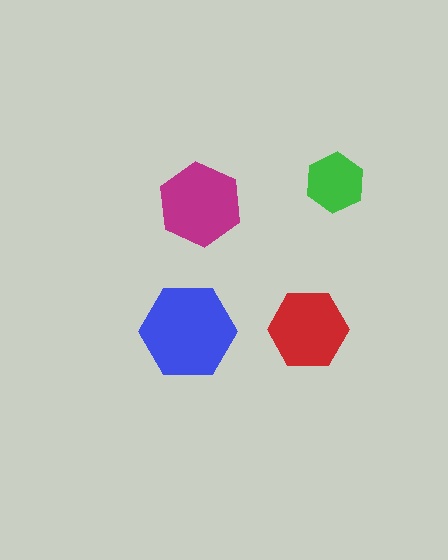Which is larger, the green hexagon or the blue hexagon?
The blue one.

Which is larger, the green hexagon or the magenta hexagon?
The magenta one.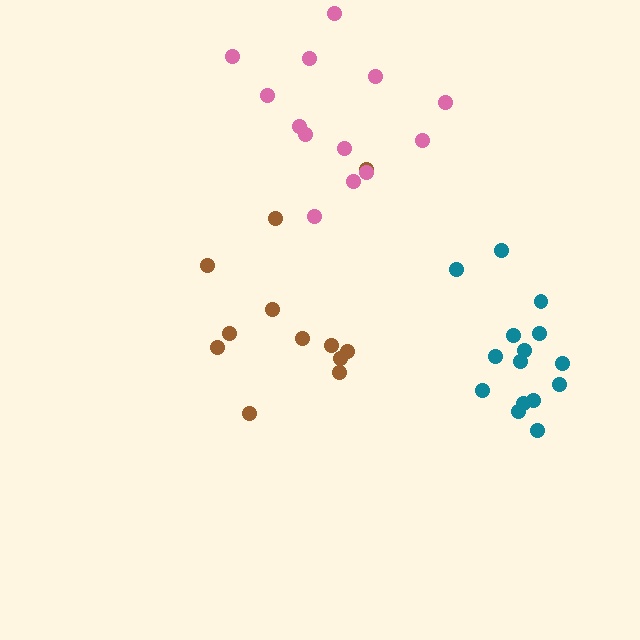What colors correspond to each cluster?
The clusters are colored: teal, brown, pink.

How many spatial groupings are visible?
There are 3 spatial groupings.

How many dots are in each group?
Group 1: 15 dots, Group 2: 12 dots, Group 3: 13 dots (40 total).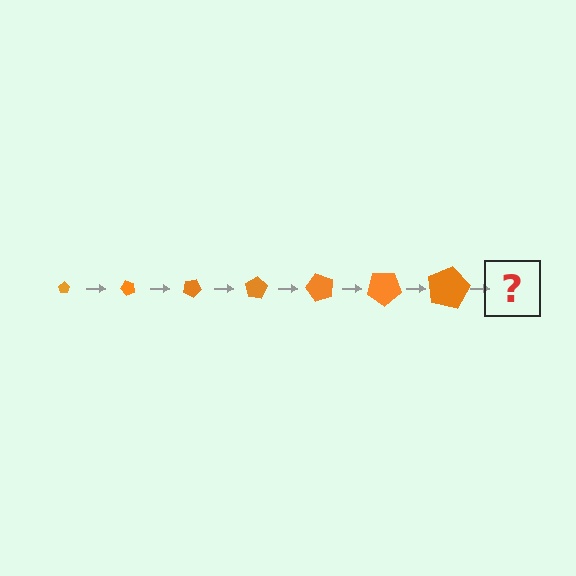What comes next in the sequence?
The next element should be a pentagon, larger than the previous one and rotated 350 degrees from the start.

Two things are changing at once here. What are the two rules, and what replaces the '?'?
The two rules are that the pentagon grows larger each step and it rotates 50 degrees each step. The '?' should be a pentagon, larger than the previous one and rotated 350 degrees from the start.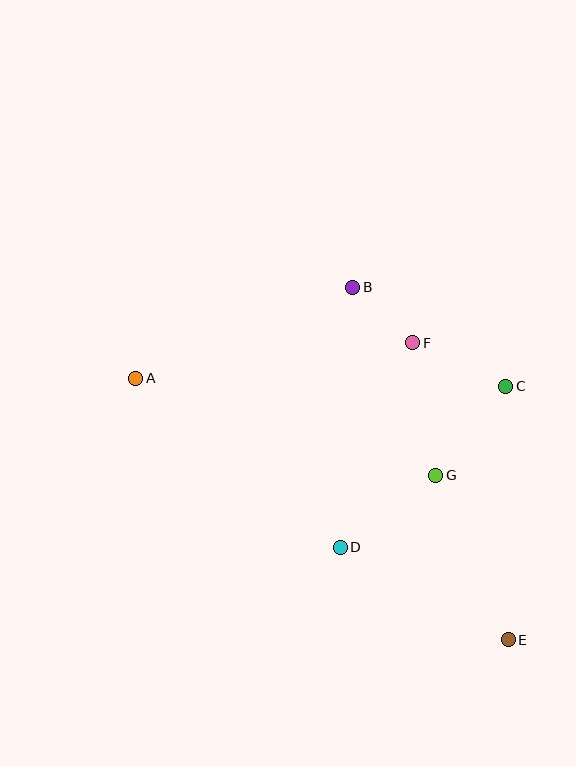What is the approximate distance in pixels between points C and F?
The distance between C and F is approximately 103 pixels.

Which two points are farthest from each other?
Points A and E are farthest from each other.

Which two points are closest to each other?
Points B and F are closest to each other.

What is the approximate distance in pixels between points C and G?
The distance between C and G is approximately 114 pixels.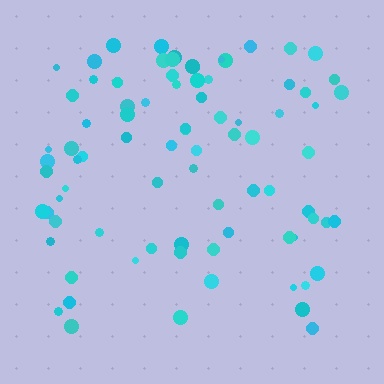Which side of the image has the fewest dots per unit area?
The bottom.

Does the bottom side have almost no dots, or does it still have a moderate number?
Still a moderate number, just noticeably fewer than the top.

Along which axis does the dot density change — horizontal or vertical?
Vertical.